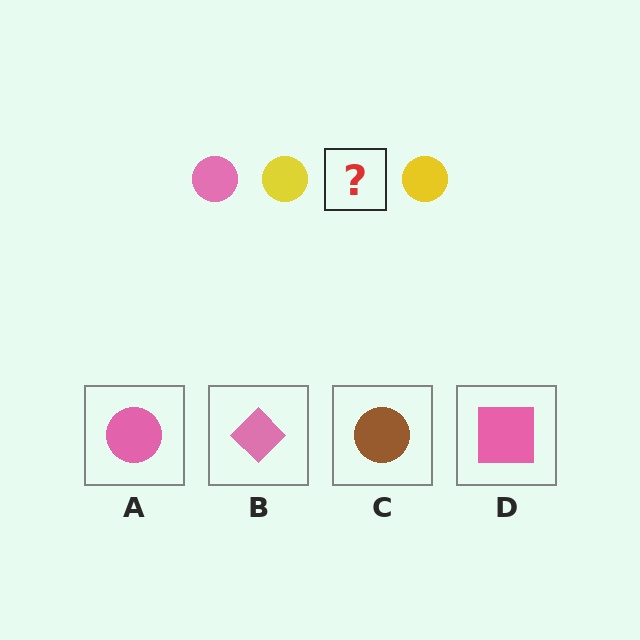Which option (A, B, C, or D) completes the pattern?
A.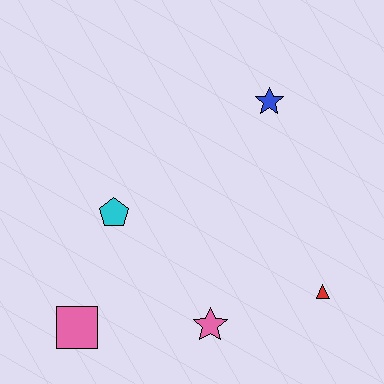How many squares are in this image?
There is 1 square.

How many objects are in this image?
There are 5 objects.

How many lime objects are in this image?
There are no lime objects.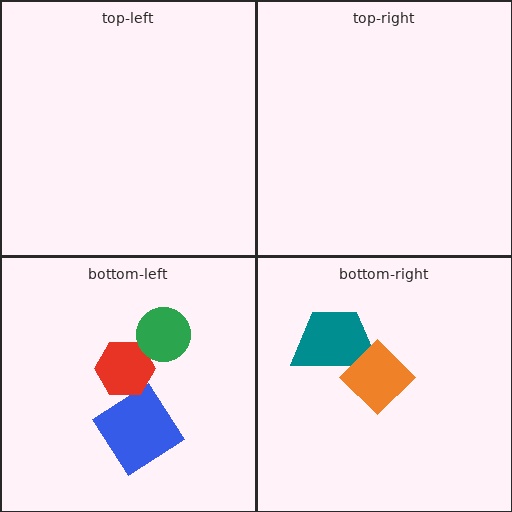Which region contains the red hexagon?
The bottom-left region.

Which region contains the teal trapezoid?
The bottom-right region.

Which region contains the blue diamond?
The bottom-left region.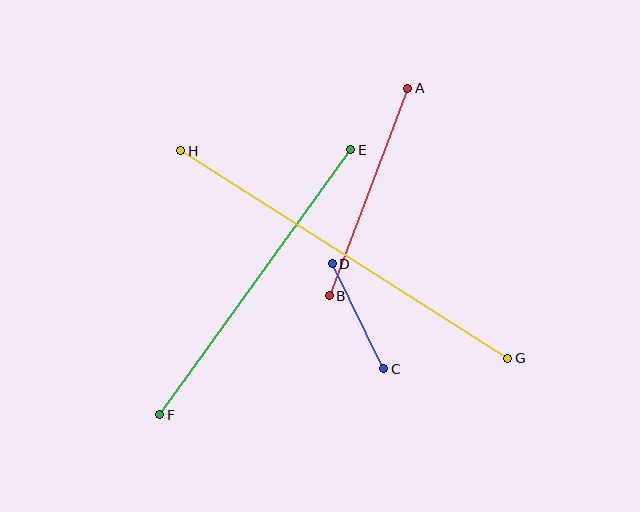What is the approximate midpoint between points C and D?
The midpoint is at approximately (358, 316) pixels.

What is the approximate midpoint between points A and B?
The midpoint is at approximately (368, 192) pixels.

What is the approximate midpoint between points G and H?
The midpoint is at approximately (344, 254) pixels.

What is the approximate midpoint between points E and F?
The midpoint is at approximately (255, 282) pixels.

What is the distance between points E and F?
The distance is approximately 327 pixels.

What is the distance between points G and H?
The distance is approximately 387 pixels.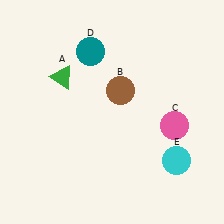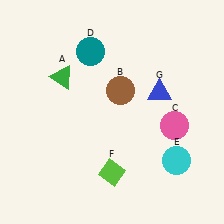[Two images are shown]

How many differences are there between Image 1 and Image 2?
There are 2 differences between the two images.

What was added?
A lime diamond (F), a blue triangle (G) were added in Image 2.